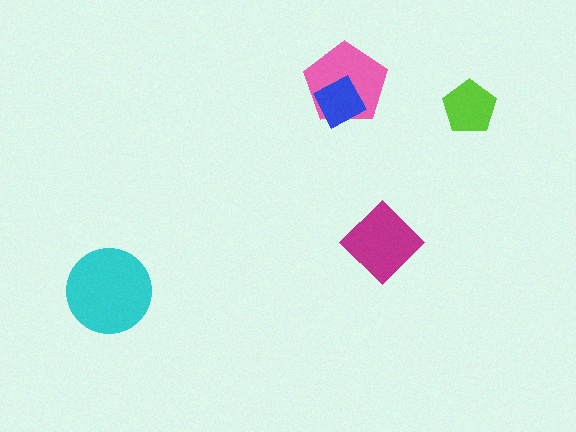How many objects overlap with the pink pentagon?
1 object overlaps with the pink pentagon.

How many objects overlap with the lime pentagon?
0 objects overlap with the lime pentagon.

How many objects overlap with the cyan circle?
0 objects overlap with the cyan circle.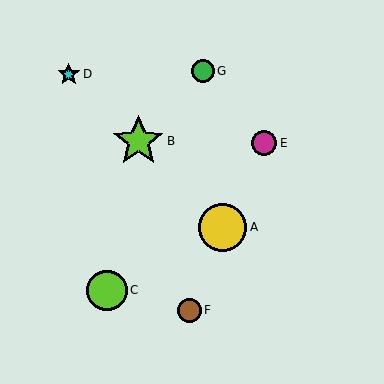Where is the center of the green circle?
The center of the green circle is at (203, 71).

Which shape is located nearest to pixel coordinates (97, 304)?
The lime circle (labeled C) at (107, 290) is nearest to that location.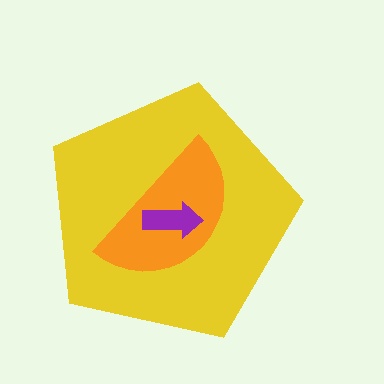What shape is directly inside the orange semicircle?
The purple arrow.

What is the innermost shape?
The purple arrow.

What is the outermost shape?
The yellow pentagon.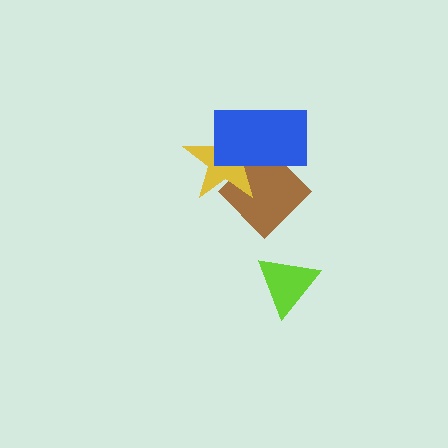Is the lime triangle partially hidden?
No, no other shape covers it.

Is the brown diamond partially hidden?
Yes, it is partially covered by another shape.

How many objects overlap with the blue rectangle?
2 objects overlap with the blue rectangle.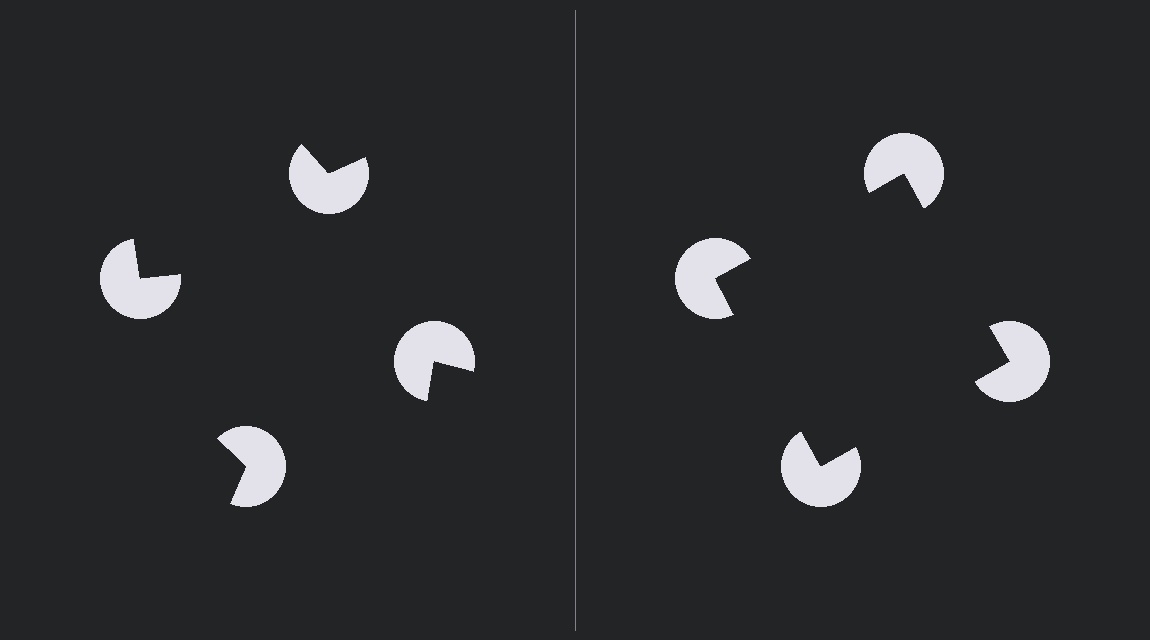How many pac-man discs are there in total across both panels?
8 — 4 on each side.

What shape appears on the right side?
An illusory square.